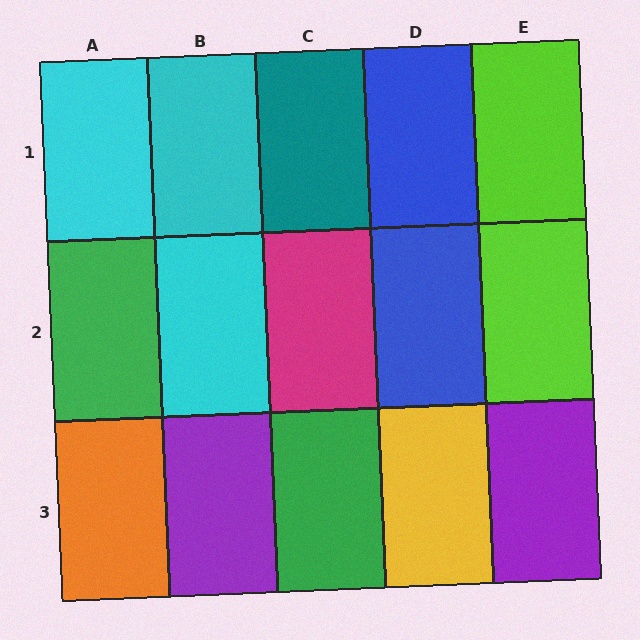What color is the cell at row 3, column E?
Purple.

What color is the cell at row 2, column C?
Magenta.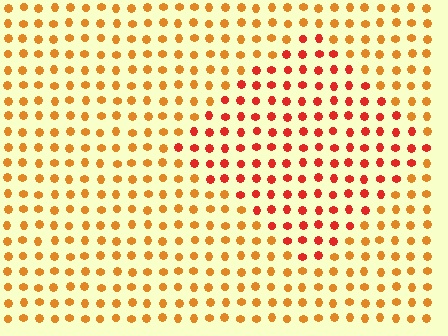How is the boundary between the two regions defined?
The boundary is defined purely by a slight shift in hue (about 30 degrees). Spacing, size, and orientation are identical on both sides.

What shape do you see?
I see a diamond.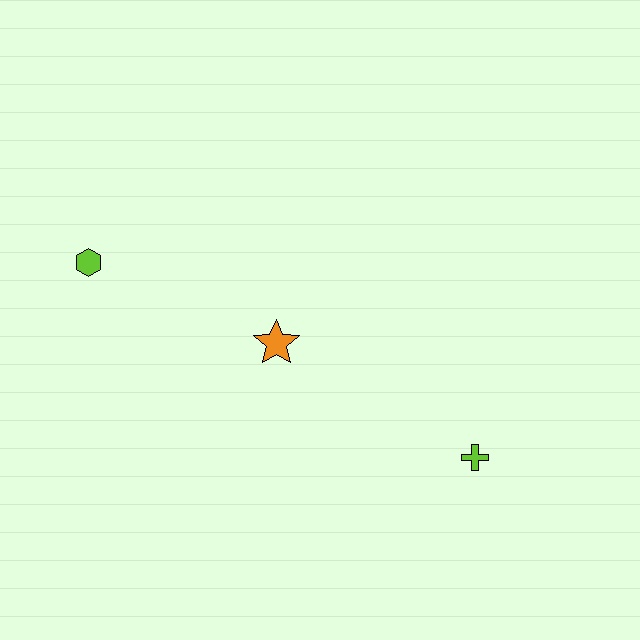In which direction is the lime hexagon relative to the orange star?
The lime hexagon is to the left of the orange star.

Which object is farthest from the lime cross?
The lime hexagon is farthest from the lime cross.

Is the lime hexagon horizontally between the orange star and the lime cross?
No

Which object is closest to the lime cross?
The orange star is closest to the lime cross.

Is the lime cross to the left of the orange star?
No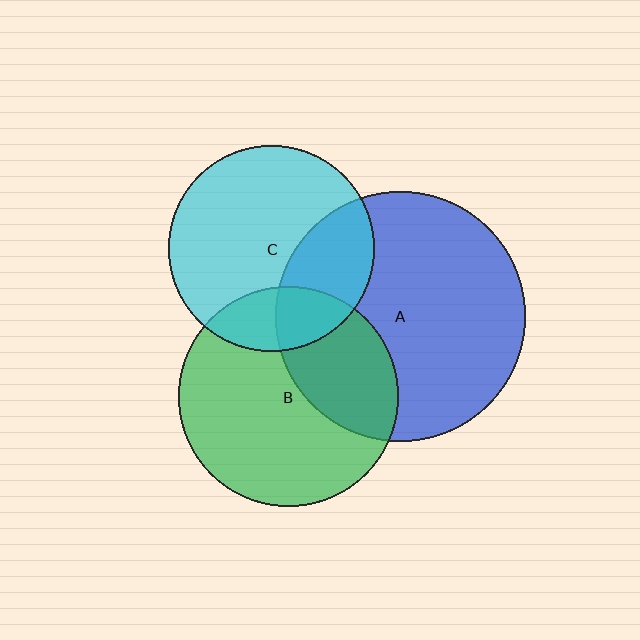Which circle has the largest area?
Circle A (blue).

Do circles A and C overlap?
Yes.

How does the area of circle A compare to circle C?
Approximately 1.5 times.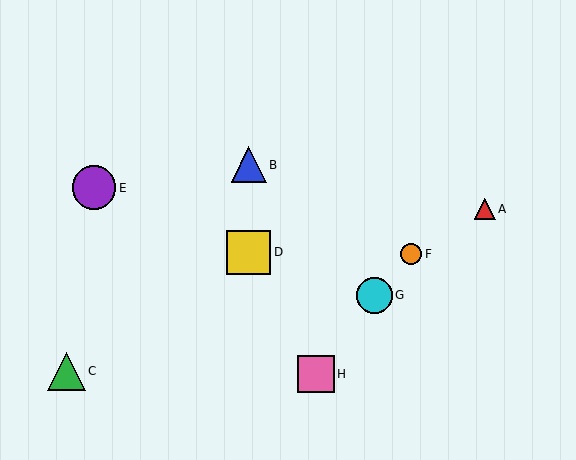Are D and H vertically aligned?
No, D is at x≈249 and H is at x≈316.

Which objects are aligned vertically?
Objects B, D are aligned vertically.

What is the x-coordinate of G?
Object G is at x≈374.